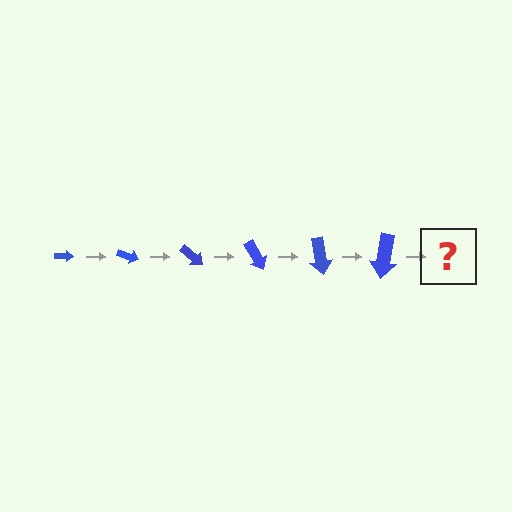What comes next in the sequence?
The next element should be an arrow, larger than the previous one and rotated 120 degrees from the start.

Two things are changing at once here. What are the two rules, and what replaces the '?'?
The two rules are that the arrow grows larger each step and it rotates 20 degrees each step. The '?' should be an arrow, larger than the previous one and rotated 120 degrees from the start.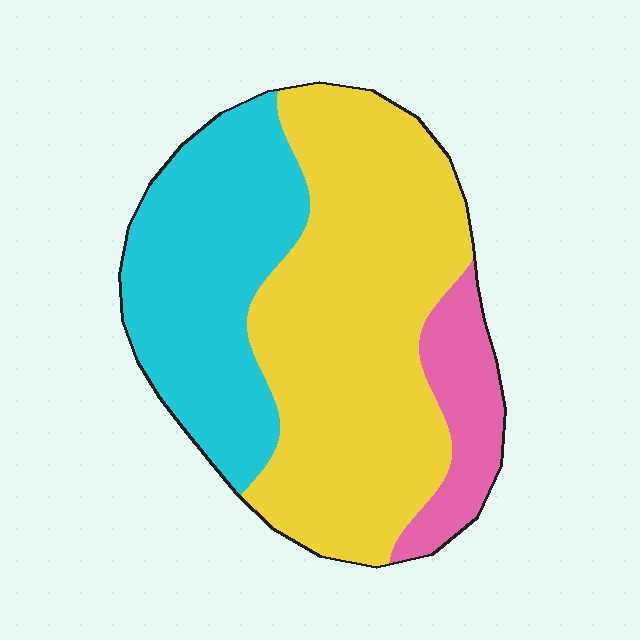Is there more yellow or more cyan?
Yellow.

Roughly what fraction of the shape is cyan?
Cyan takes up between a quarter and a half of the shape.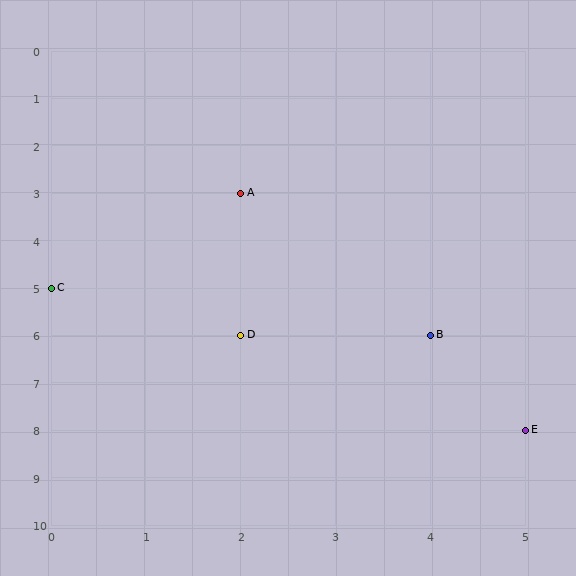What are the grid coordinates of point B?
Point B is at grid coordinates (4, 6).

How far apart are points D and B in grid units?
Points D and B are 2 columns apart.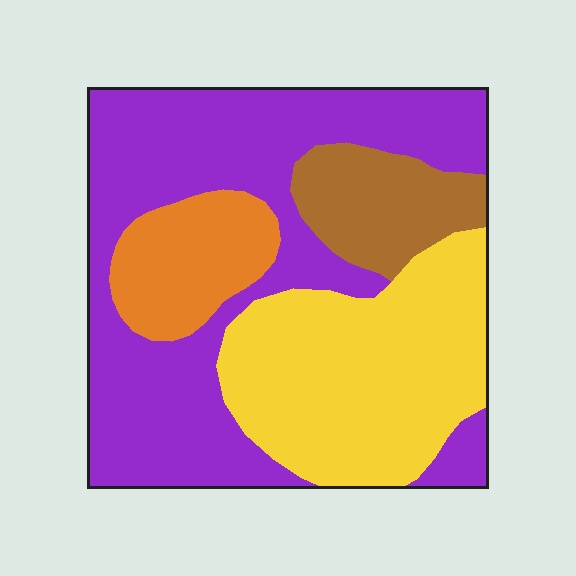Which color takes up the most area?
Purple, at roughly 45%.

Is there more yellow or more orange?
Yellow.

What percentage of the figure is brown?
Brown takes up about one tenth (1/10) of the figure.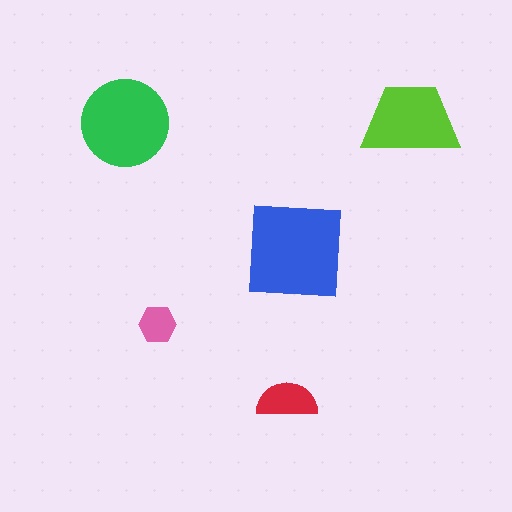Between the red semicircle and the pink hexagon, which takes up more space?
The red semicircle.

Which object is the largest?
The blue square.